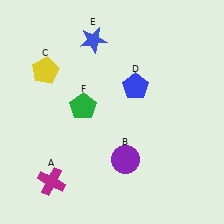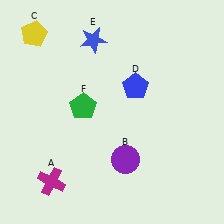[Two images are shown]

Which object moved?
The yellow pentagon (C) moved up.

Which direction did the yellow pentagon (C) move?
The yellow pentagon (C) moved up.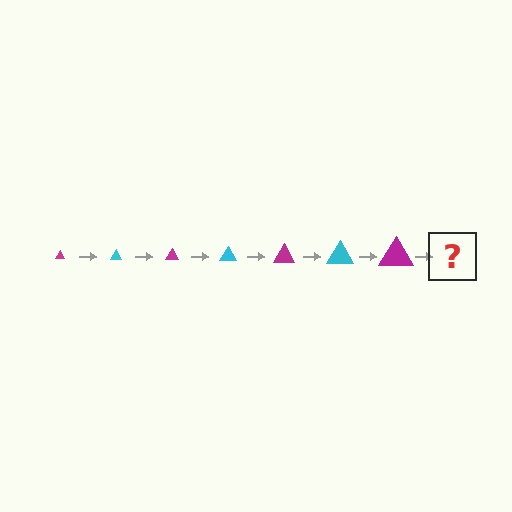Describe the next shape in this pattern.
It should be a cyan triangle, larger than the previous one.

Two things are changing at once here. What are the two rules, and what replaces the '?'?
The two rules are that the triangle grows larger each step and the color cycles through magenta and cyan. The '?' should be a cyan triangle, larger than the previous one.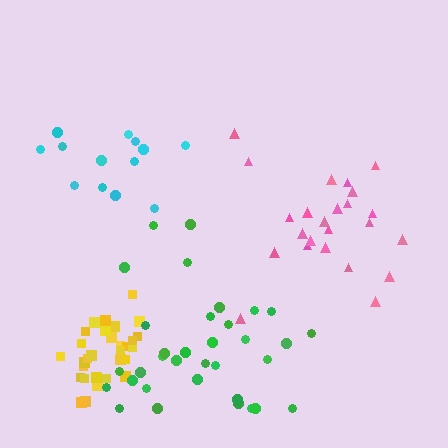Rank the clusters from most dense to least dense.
yellow, green, pink, cyan.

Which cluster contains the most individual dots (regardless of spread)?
Green (34).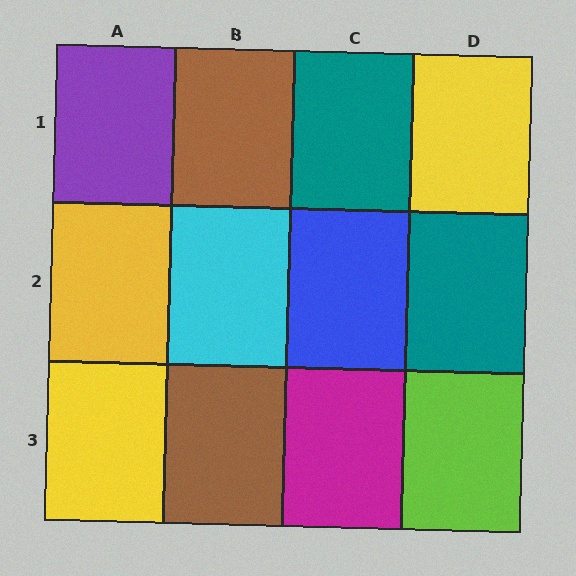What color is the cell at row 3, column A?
Yellow.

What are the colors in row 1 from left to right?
Purple, brown, teal, yellow.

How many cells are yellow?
3 cells are yellow.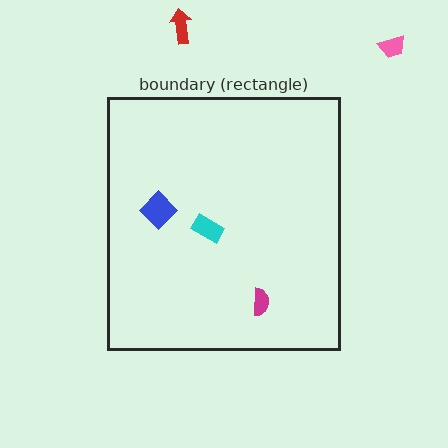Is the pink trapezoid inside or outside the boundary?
Outside.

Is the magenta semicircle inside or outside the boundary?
Inside.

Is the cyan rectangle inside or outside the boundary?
Inside.